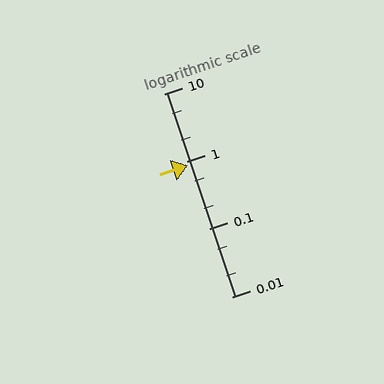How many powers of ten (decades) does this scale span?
The scale spans 3 decades, from 0.01 to 10.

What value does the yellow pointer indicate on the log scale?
The pointer indicates approximately 0.88.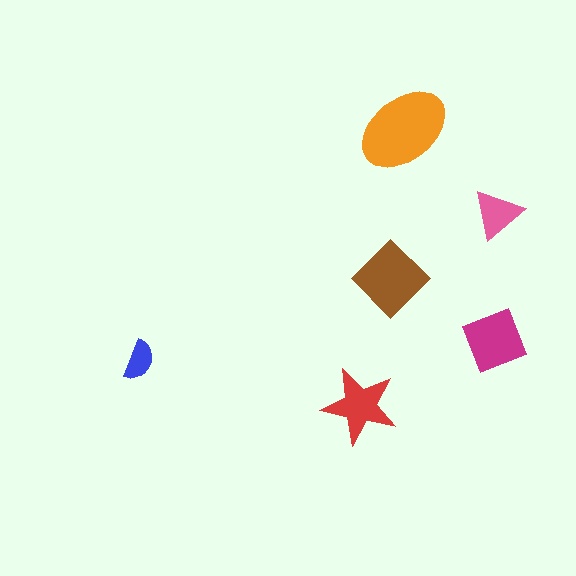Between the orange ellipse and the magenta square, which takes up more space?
The orange ellipse.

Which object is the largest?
The orange ellipse.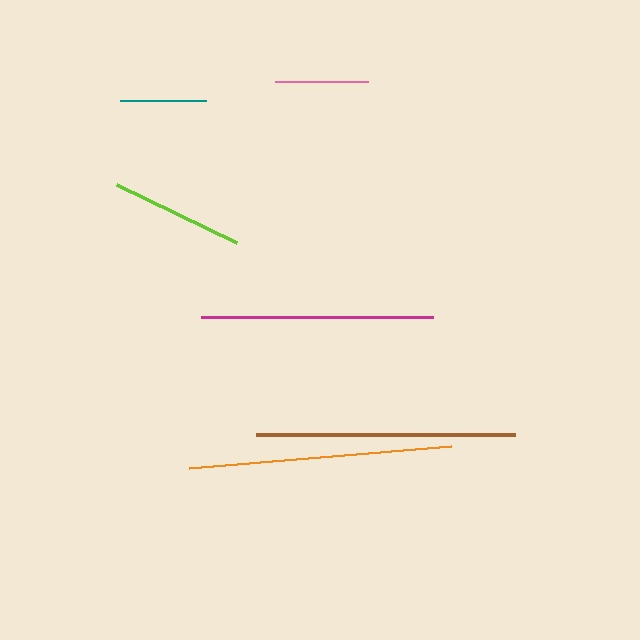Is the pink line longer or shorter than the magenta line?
The magenta line is longer than the pink line.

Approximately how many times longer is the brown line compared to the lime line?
The brown line is approximately 2.0 times the length of the lime line.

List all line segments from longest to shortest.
From longest to shortest: orange, brown, magenta, lime, pink, teal.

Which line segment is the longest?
The orange line is the longest at approximately 263 pixels.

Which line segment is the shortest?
The teal line is the shortest at approximately 86 pixels.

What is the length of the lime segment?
The lime segment is approximately 133 pixels long.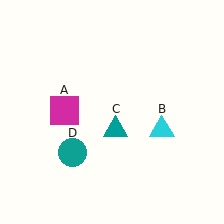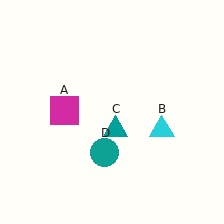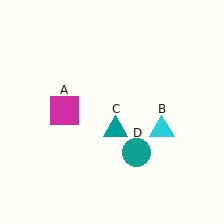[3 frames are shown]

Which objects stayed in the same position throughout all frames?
Magenta square (object A) and cyan triangle (object B) and teal triangle (object C) remained stationary.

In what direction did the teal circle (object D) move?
The teal circle (object D) moved right.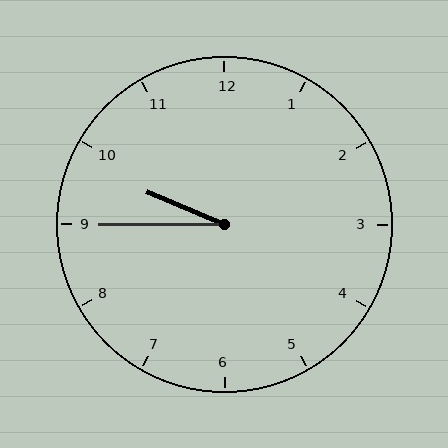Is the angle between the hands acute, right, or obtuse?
It is acute.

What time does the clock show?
9:45.